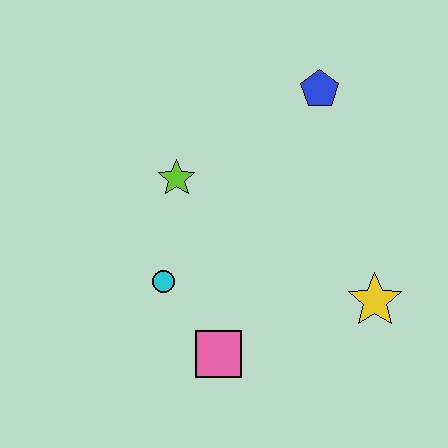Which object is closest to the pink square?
The cyan circle is closest to the pink square.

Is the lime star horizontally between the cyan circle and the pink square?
Yes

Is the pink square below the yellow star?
Yes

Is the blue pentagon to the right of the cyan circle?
Yes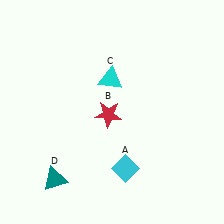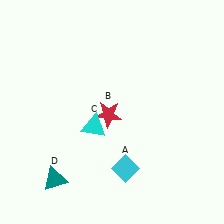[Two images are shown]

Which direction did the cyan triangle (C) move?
The cyan triangle (C) moved down.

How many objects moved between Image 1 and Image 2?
1 object moved between the two images.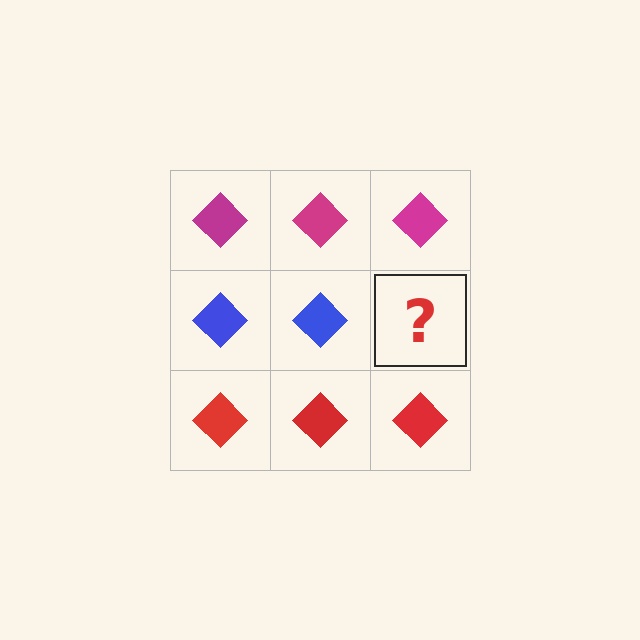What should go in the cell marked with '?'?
The missing cell should contain a blue diamond.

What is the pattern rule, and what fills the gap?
The rule is that each row has a consistent color. The gap should be filled with a blue diamond.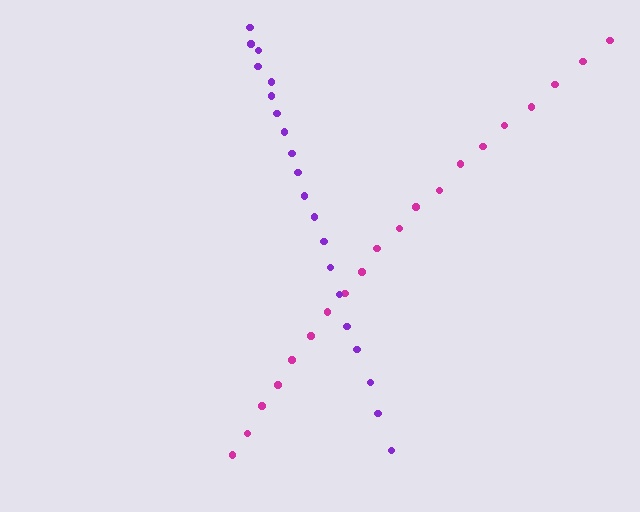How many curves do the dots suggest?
There are 2 distinct paths.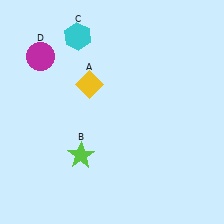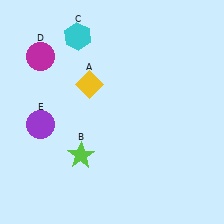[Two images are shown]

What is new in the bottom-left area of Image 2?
A purple circle (E) was added in the bottom-left area of Image 2.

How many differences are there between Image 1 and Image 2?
There is 1 difference between the two images.